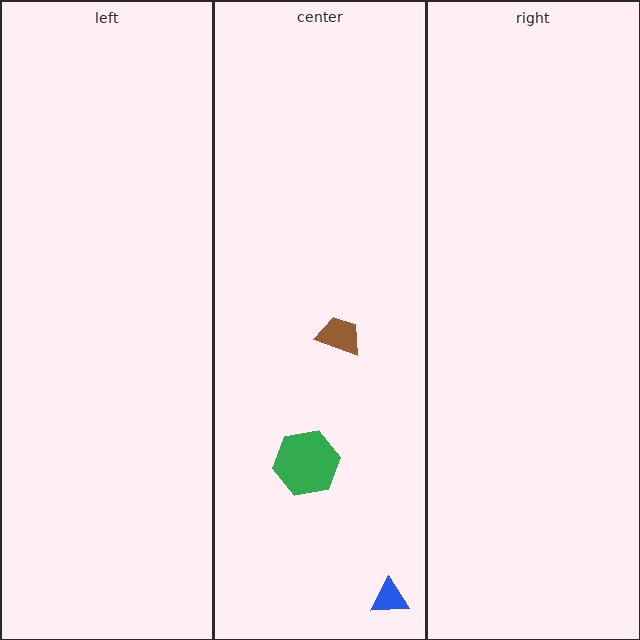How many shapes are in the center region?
3.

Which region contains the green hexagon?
The center region.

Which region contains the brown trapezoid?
The center region.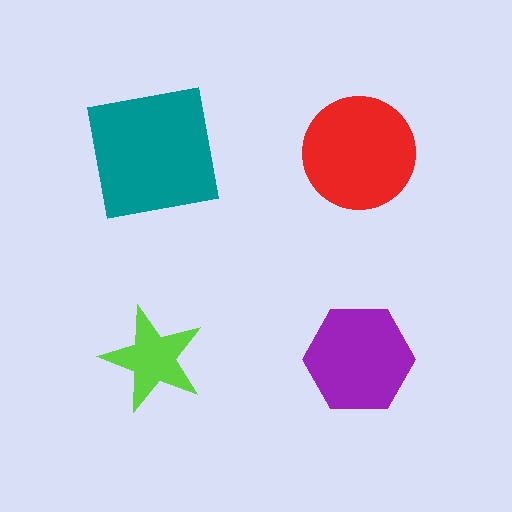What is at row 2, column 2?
A purple hexagon.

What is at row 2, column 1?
A lime star.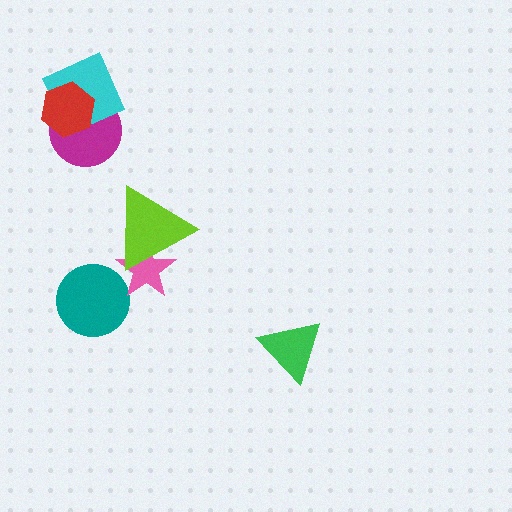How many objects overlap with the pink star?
2 objects overlap with the pink star.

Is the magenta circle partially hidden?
Yes, it is partially covered by another shape.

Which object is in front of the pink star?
The lime triangle is in front of the pink star.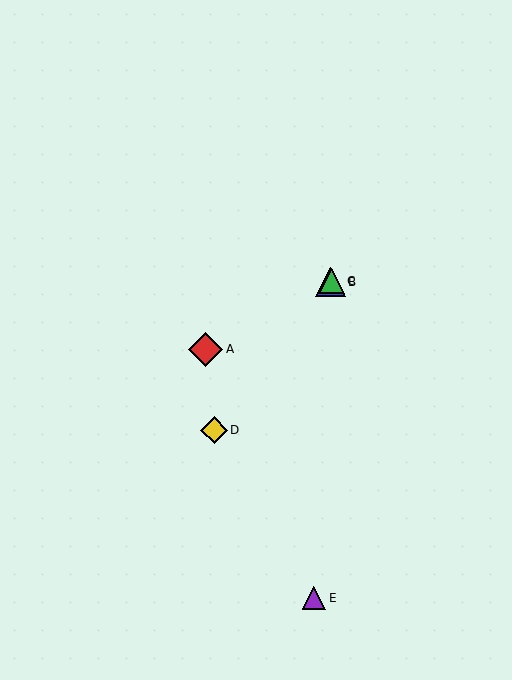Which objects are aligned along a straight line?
Objects A, B, C are aligned along a straight line.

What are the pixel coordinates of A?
Object A is at (206, 349).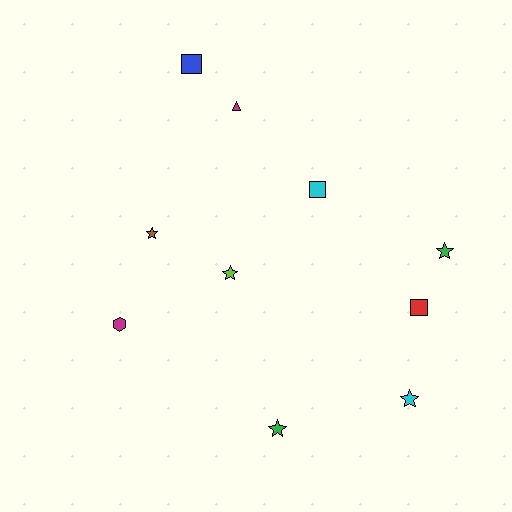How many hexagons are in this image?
There is 1 hexagon.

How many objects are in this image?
There are 10 objects.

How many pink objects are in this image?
There are no pink objects.